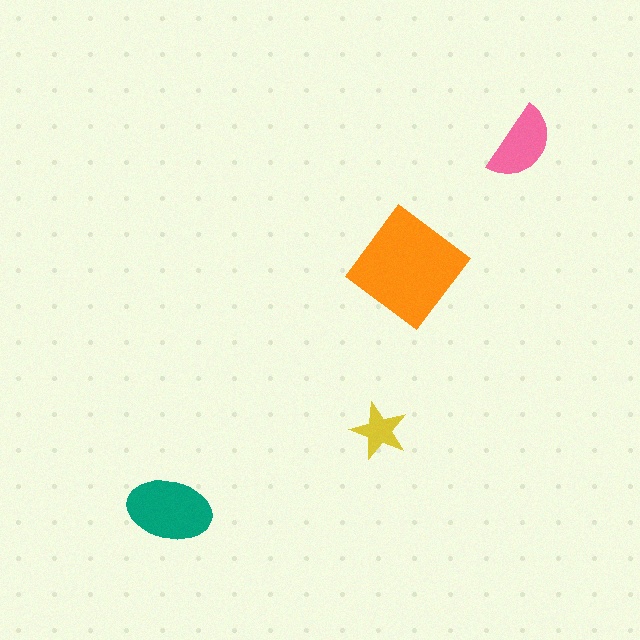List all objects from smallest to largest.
The yellow star, the pink semicircle, the teal ellipse, the orange diamond.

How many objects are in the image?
There are 4 objects in the image.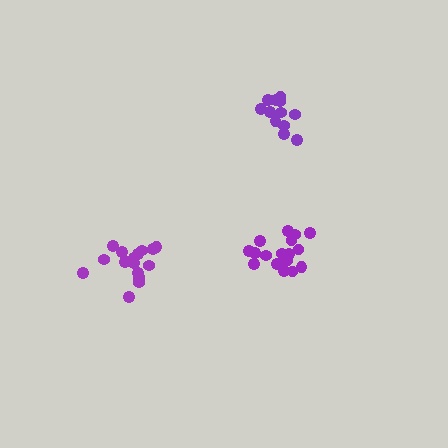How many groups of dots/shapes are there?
There are 3 groups.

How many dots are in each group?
Group 1: 18 dots, Group 2: 17 dots, Group 3: 12 dots (47 total).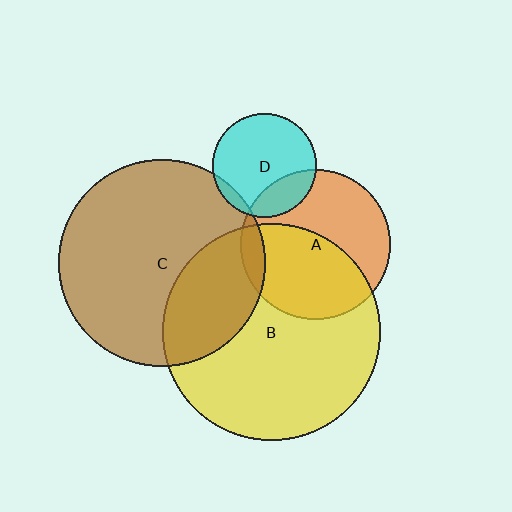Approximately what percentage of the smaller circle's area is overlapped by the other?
Approximately 5%.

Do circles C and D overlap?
Yes.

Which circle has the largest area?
Circle B (yellow).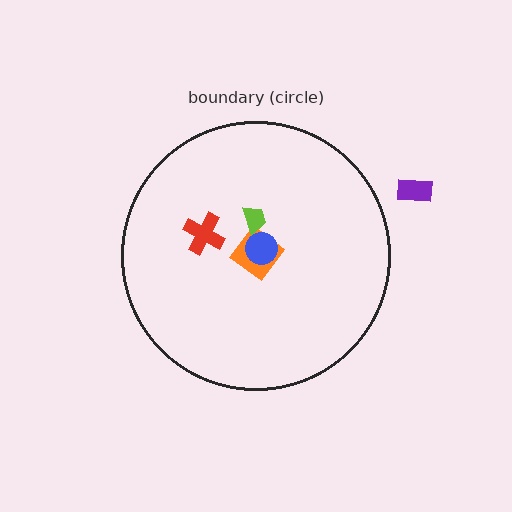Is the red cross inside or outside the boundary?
Inside.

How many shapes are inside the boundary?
4 inside, 1 outside.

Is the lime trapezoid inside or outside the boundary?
Inside.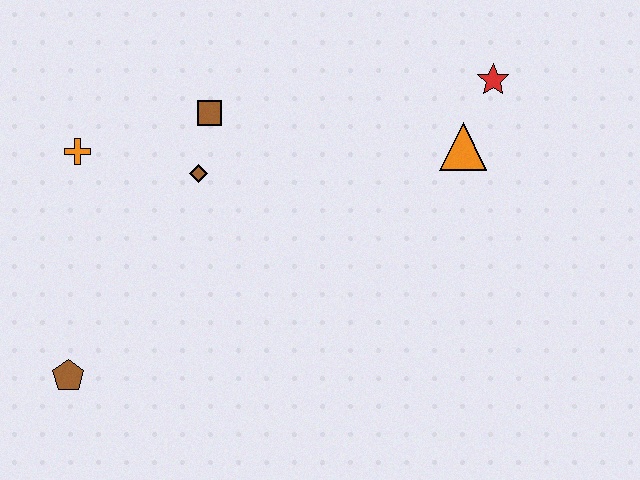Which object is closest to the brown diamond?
The brown square is closest to the brown diamond.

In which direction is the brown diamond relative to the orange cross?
The brown diamond is to the right of the orange cross.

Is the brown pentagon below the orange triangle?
Yes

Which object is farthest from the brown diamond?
The red star is farthest from the brown diamond.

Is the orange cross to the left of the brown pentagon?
No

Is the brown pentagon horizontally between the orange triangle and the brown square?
No